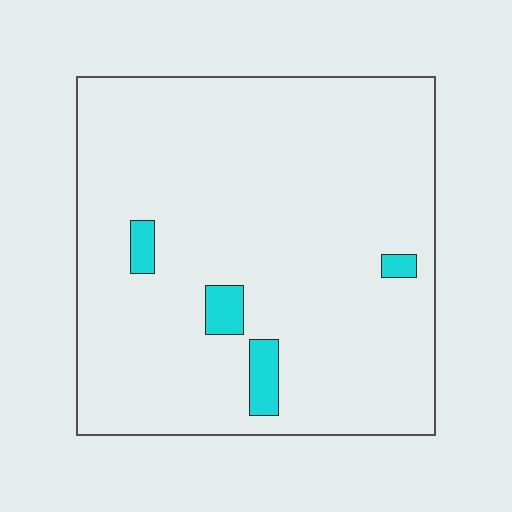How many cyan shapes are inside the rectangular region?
4.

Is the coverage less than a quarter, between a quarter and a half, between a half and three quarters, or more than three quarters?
Less than a quarter.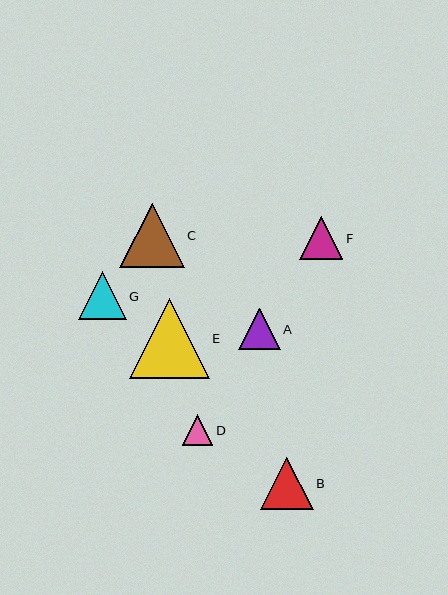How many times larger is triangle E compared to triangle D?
Triangle E is approximately 2.6 times the size of triangle D.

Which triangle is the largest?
Triangle E is the largest with a size of approximately 80 pixels.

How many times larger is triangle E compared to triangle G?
Triangle E is approximately 1.7 times the size of triangle G.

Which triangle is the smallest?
Triangle D is the smallest with a size of approximately 31 pixels.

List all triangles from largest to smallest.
From largest to smallest: E, C, B, G, F, A, D.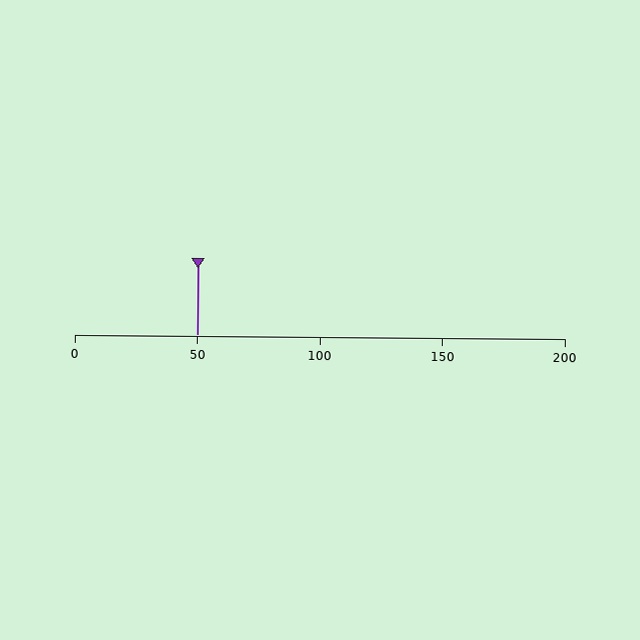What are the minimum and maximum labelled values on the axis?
The axis runs from 0 to 200.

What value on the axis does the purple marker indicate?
The marker indicates approximately 50.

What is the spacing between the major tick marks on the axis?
The major ticks are spaced 50 apart.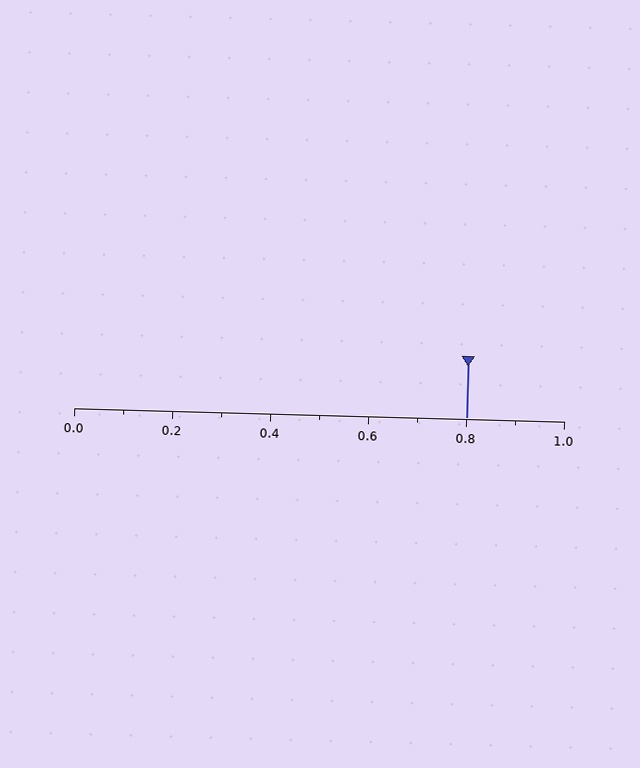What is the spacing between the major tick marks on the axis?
The major ticks are spaced 0.2 apart.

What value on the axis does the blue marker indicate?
The marker indicates approximately 0.8.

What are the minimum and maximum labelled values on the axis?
The axis runs from 0.0 to 1.0.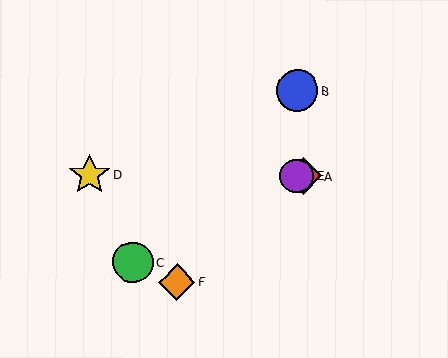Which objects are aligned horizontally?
Objects A, D, E are aligned horizontally.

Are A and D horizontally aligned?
Yes, both are at y≈176.